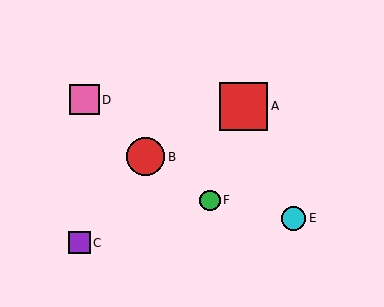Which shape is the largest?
The red square (labeled A) is the largest.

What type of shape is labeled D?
Shape D is a pink square.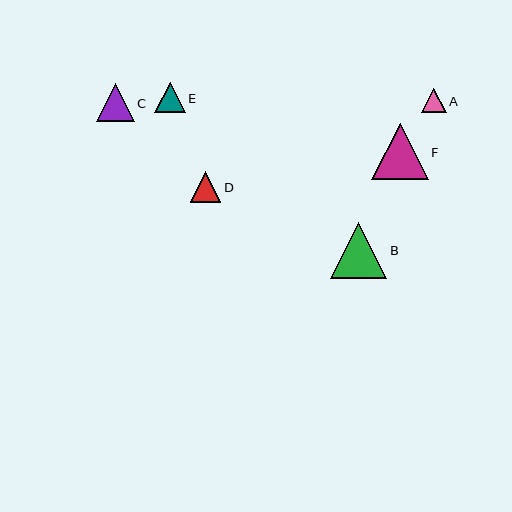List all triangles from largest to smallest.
From largest to smallest: F, B, C, E, D, A.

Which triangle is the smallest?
Triangle A is the smallest with a size of approximately 25 pixels.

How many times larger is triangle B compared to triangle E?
Triangle B is approximately 1.8 times the size of triangle E.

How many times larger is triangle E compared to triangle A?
Triangle E is approximately 1.3 times the size of triangle A.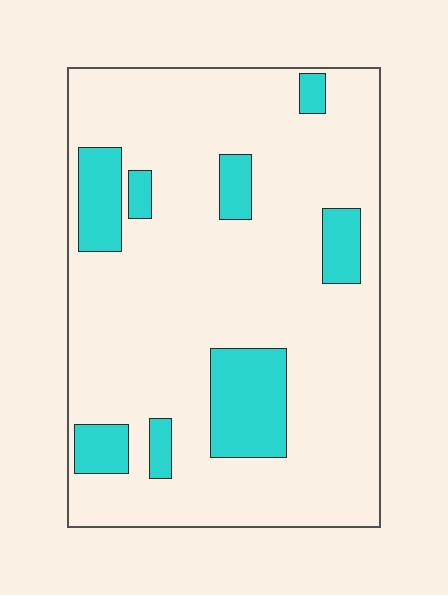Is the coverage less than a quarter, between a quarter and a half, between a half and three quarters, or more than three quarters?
Less than a quarter.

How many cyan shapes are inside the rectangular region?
8.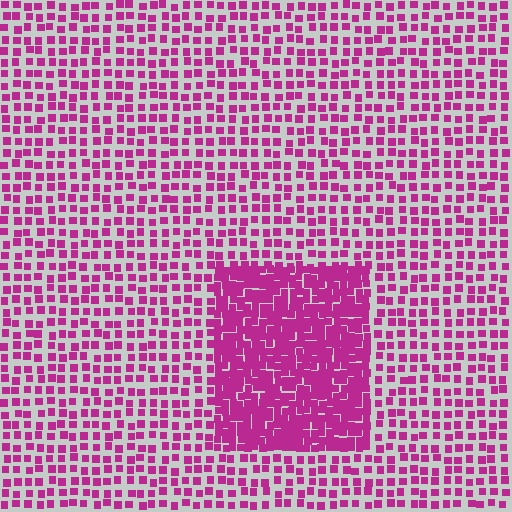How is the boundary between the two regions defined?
The boundary is defined by a change in element density (approximately 2.3x ratio). All elements are the same color, size, and shape.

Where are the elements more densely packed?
The elements are more densely packed inside the rectangle boundary.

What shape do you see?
I see a rectangle.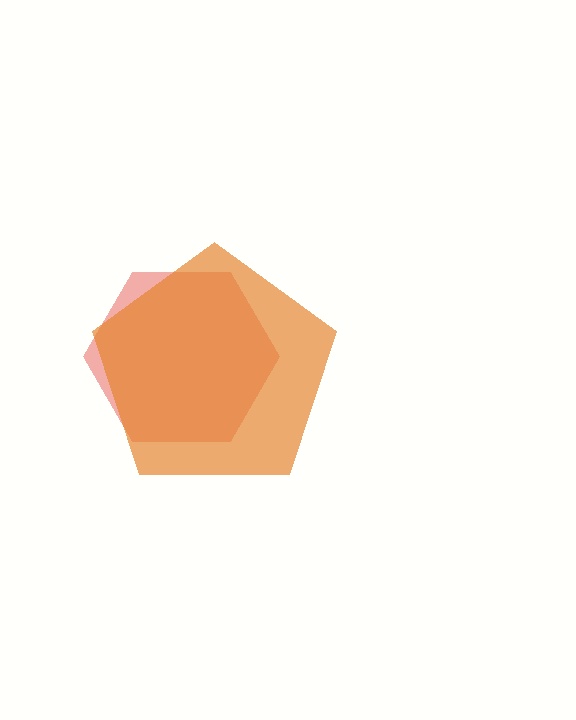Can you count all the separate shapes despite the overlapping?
Yes, there are 2 separate shapes.